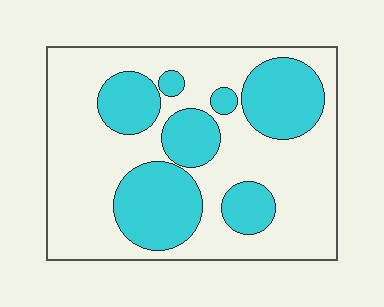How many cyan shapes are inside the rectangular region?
7.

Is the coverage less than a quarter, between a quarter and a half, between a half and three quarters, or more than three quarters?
Between a quarter and a half.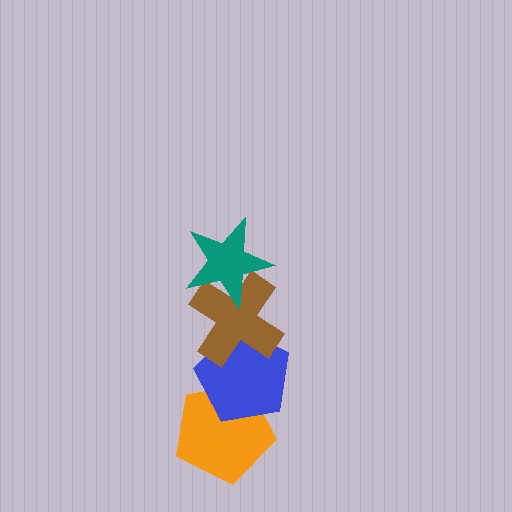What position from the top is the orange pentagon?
The orange pentagon is 4th from the top.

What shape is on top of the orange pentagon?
The blue pentagon is on top of the orange pentagon.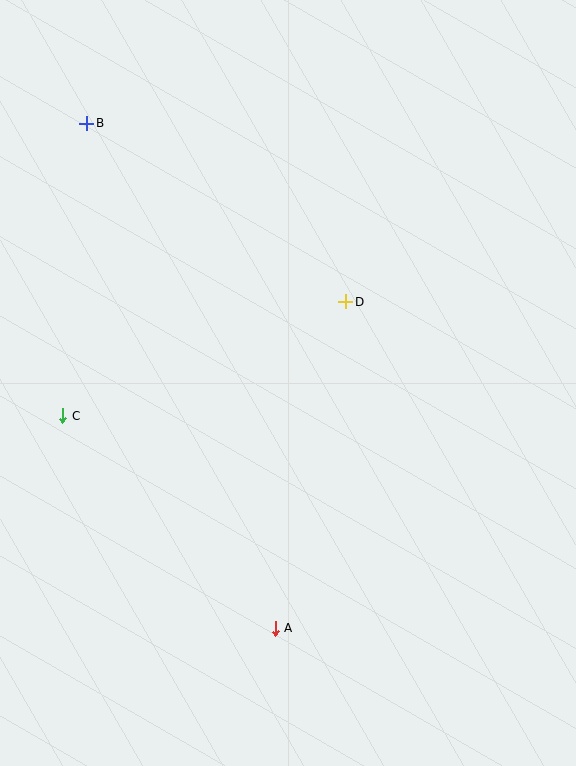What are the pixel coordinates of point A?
Point A is at (275, 628).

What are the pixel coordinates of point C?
Point C is at (63, 416).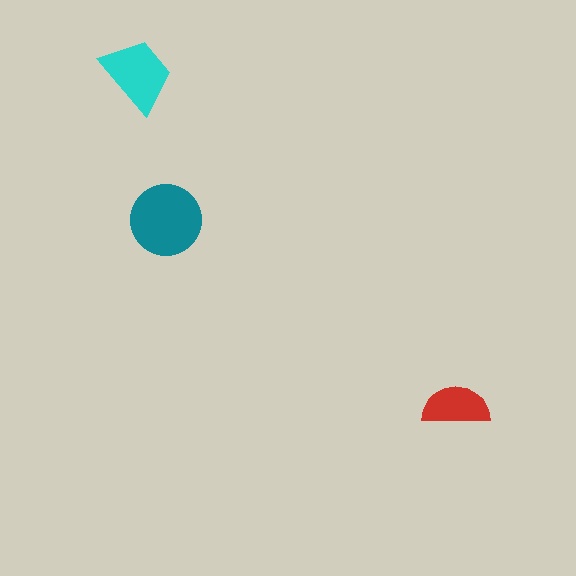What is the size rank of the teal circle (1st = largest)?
1st.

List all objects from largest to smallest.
The teal circle, the cyan trapezoid, the red semicircle.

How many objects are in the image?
There are 3 objects in the image.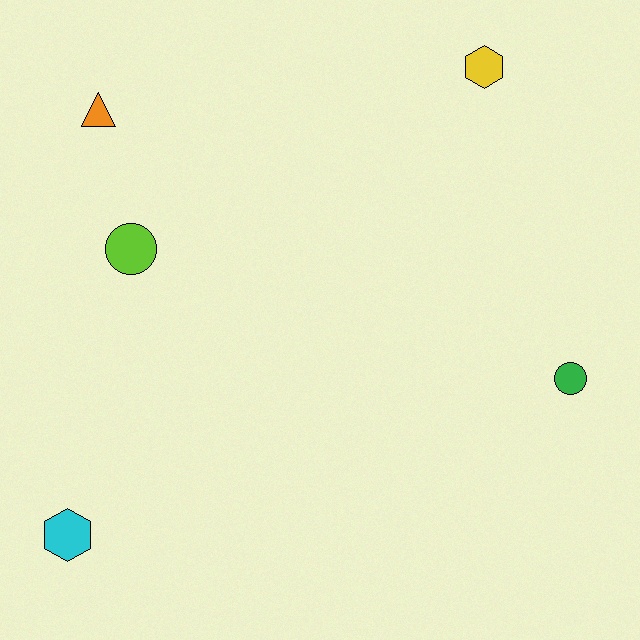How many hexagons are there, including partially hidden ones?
There are 2 hexagons.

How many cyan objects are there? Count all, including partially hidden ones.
There is 1 cyan object.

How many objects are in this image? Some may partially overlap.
There are 5 objects.